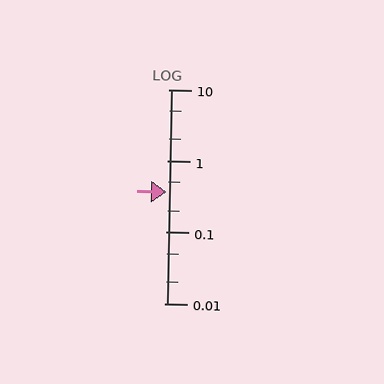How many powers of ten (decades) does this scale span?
The scale spans 3 decades, from 0.01 to 10.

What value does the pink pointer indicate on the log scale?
The pointer indicates approximately 0.36.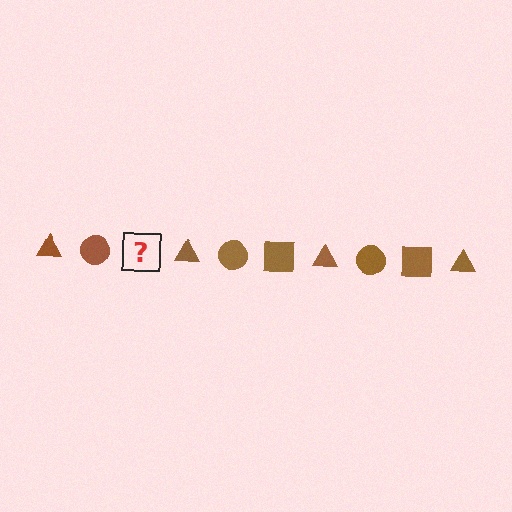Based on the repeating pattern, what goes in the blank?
The blank should be a brown square.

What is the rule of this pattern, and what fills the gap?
The rule is that the pattern cycles through triangle, circle, square shapes in brown. The gap should be filled with a brown square.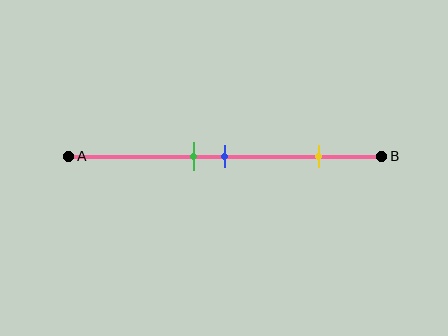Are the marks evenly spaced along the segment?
No, the marks are not evenly spaced.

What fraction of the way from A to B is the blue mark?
The blue mark is approximately 50% (0.5) of the way from A to B.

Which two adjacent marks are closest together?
The green and blue marks are the closest adjacent pair.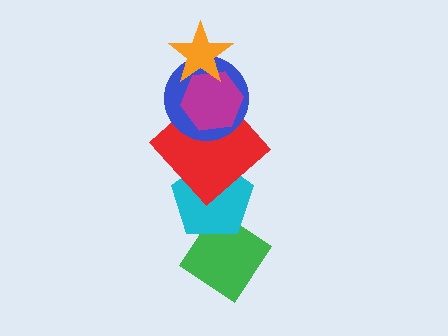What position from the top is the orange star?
The orange star is 1st from the top.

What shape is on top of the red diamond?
The blue circle is on top of the red diamond.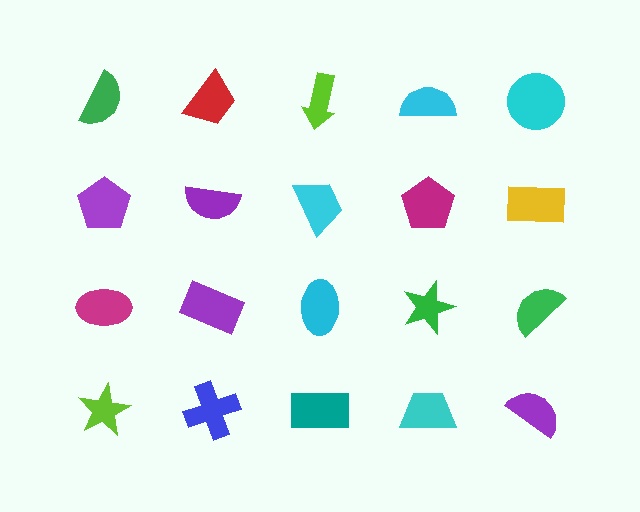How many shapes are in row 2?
5 shapes.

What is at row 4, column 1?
A lime star.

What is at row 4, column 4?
A cyan trapezoid.